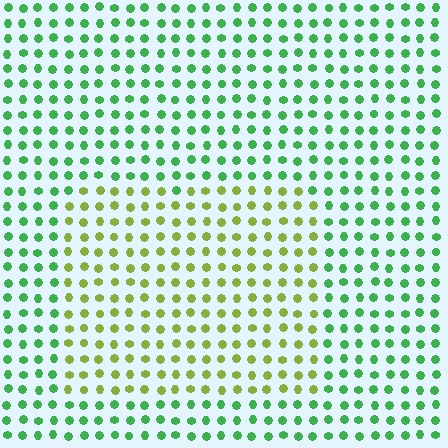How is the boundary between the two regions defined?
The boundary is defined purely by a slight shift in hue (about 46 degrees). Spacing, size, and orientation are identical on both sides.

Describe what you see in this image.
The image is filled with small green elements in a uniform arrangement. A rectangle-shaped region is visible where the elements are tinted to a slightly different hue, forming a subtle color boundary.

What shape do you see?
I see a rectangle.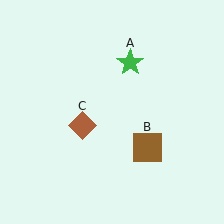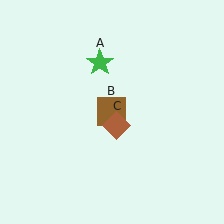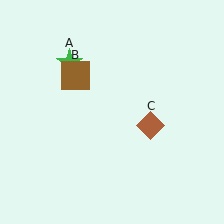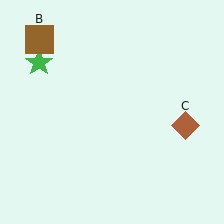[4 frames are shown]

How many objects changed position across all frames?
3 objects changed position: green star (object A), brown square (object B), brown diamond (object C).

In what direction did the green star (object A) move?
The green star (object A) moved left.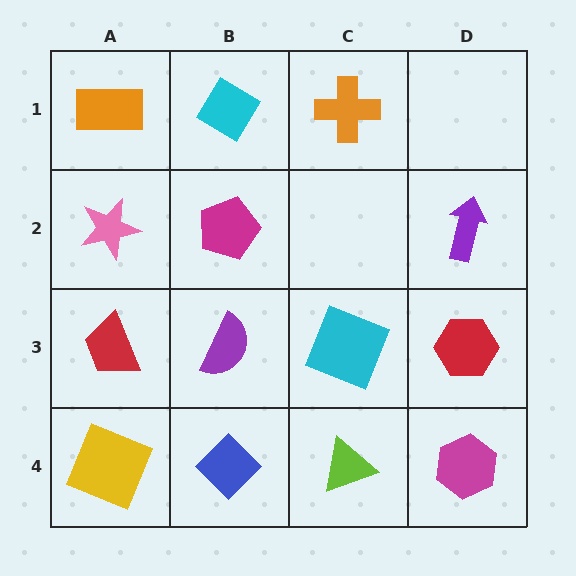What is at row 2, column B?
A magenta pentagon.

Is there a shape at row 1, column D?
No, that cell is empty.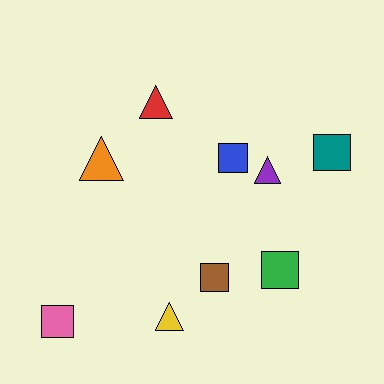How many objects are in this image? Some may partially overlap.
There are 9 objects.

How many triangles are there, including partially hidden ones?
There are 4 triangles.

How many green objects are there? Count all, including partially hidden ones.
There is 1 green object.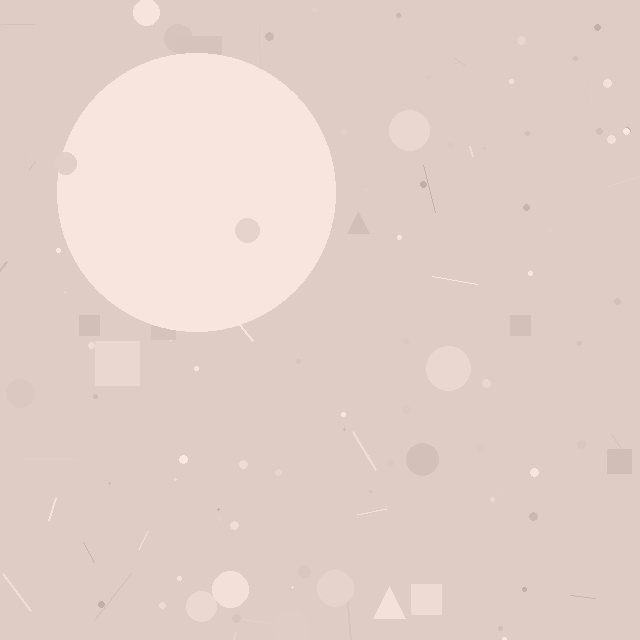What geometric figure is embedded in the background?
A circle is embedded in the background.